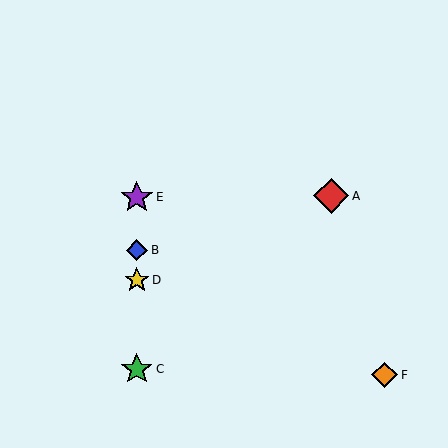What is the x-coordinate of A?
Object A is at x≈331.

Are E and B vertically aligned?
Yes, both are at x≈137.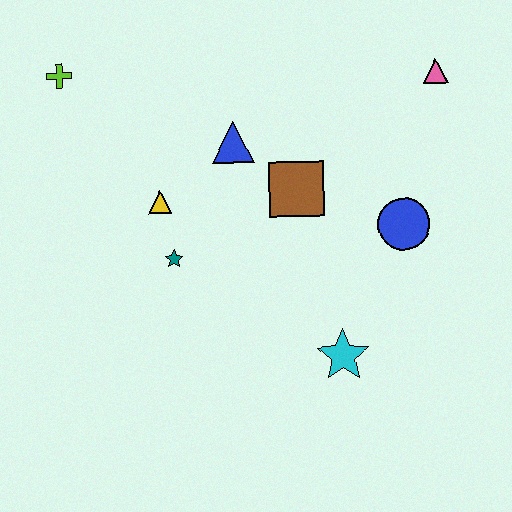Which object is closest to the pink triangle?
The blue circle is closest to the pink triangle.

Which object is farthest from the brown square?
The lime cross is farthest from the brown square.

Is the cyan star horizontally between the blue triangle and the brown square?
No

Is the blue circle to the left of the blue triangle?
No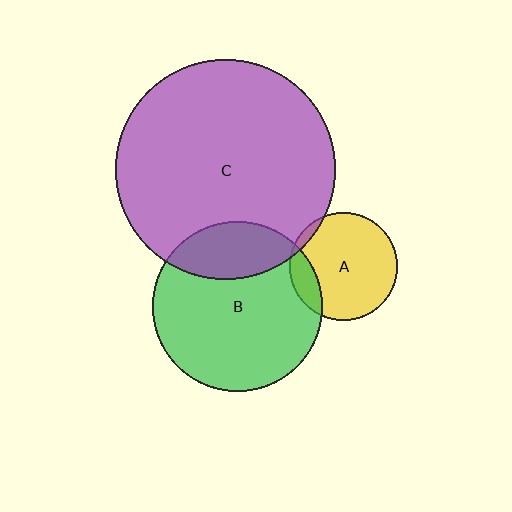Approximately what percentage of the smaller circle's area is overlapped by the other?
Approximately 15%.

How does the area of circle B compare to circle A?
Approximately 2.5 times.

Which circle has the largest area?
Circle C (purple).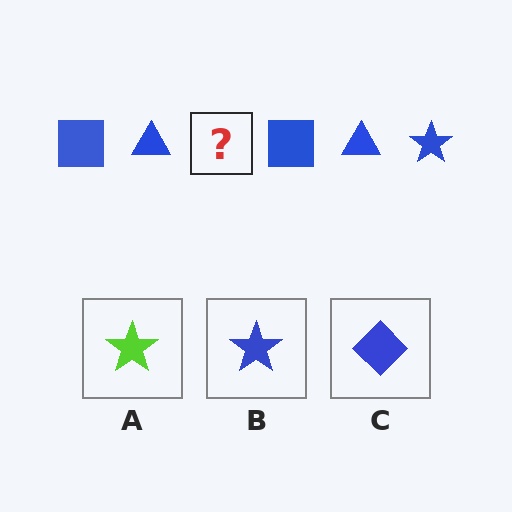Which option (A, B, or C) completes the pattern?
B.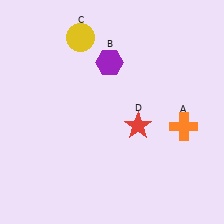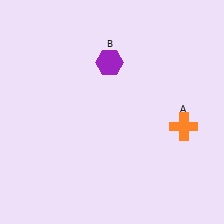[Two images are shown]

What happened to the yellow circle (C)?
The yellow circle (C) was removed in Image 2. It was in the top-left area of Image 1.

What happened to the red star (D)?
The red star (D) was removed in Image 2. It was in the bottom-right area of Image 1.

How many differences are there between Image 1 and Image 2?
There are 2 differences between the two images.